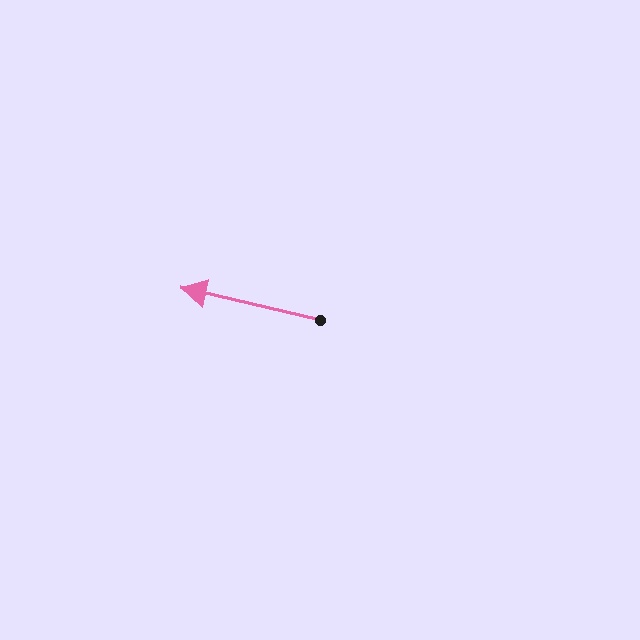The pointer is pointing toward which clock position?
Roughly 9 o'clock.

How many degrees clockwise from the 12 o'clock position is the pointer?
Approximately 283 degrees.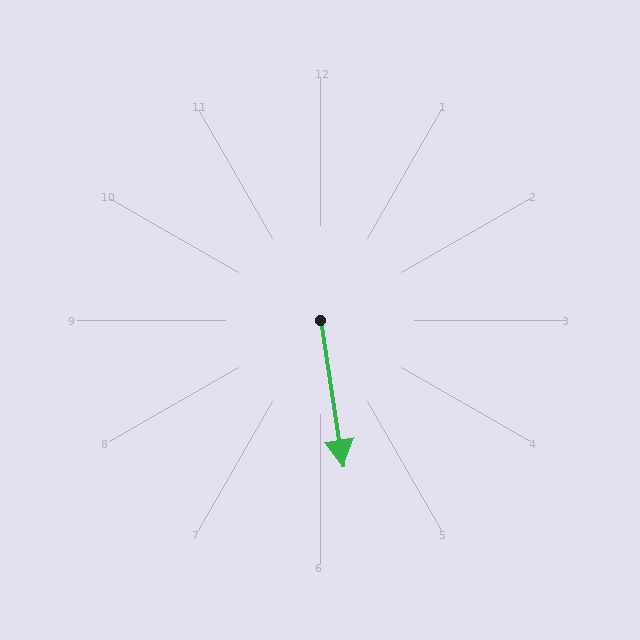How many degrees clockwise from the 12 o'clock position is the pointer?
Approximately 171 degrees.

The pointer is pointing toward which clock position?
Roughly 6 o'clock.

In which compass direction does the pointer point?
South.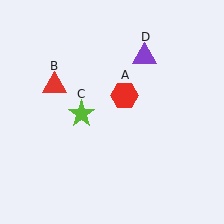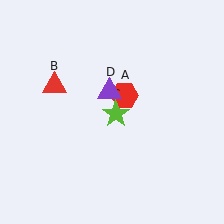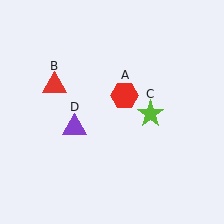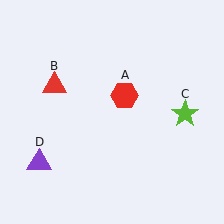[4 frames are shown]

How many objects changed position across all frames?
2 objects changed position: lime star (object C), purple triangle (object D).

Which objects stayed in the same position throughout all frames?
Red hexagon (object A) and red triangle (object B) remained stationary.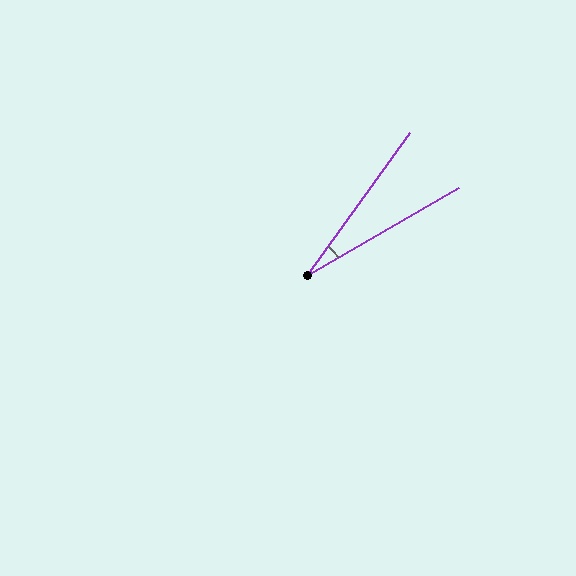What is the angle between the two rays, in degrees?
Approximately 24 degrees.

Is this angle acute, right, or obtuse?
It is acute.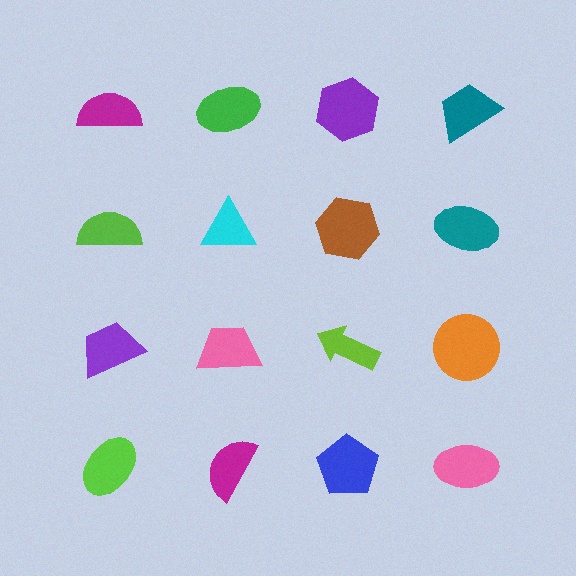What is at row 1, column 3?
A purple hexagon.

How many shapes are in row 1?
4 shapes.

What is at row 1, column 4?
A teal trapezoid.